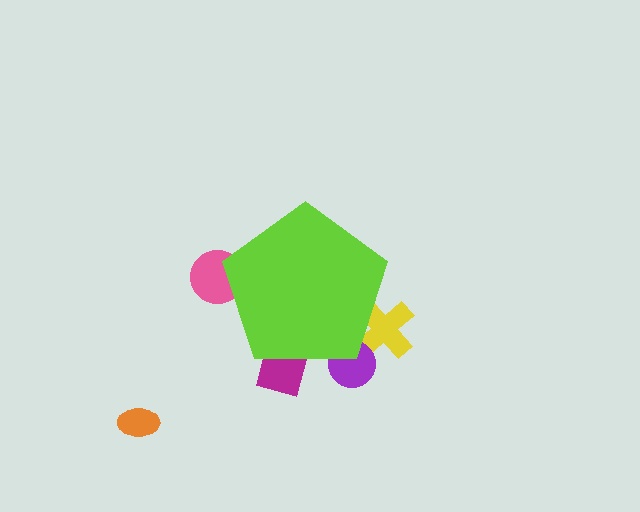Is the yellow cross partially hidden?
Yes, the yellow cross is partially hidden behind the lime pentagon.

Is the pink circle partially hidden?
Yes, the pink circle is partially hidden behind the lime pentagon.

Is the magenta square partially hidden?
Yes, the magenta square is partially hidden behind the lime pentagon.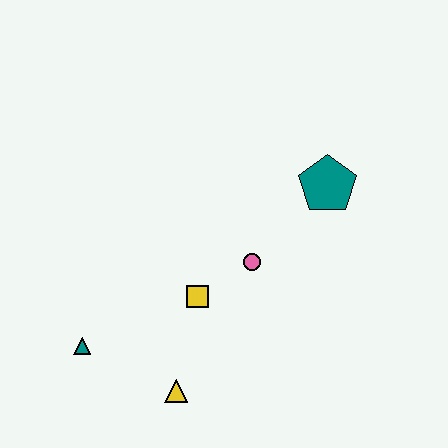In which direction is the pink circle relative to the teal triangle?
The pink circle is to the right of the teal triangle.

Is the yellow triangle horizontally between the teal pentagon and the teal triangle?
Yes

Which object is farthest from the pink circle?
The teal triangle is farthest from the pink circle.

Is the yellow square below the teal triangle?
No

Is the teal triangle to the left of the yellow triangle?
Yes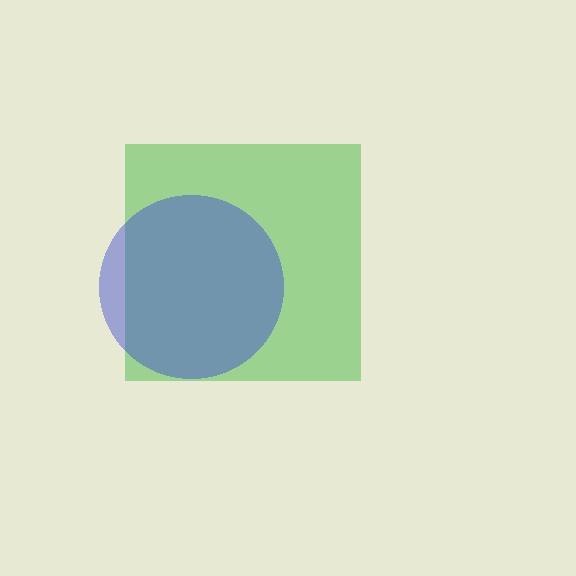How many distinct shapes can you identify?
There are 2 distinct shapes: a green square, a blue circle.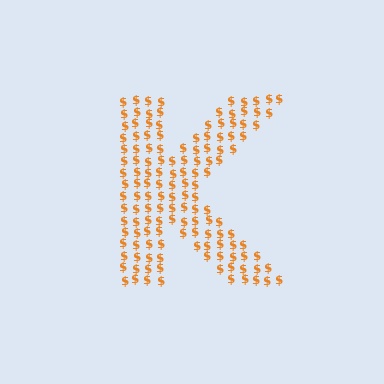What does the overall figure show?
The overall figure shows the letter K.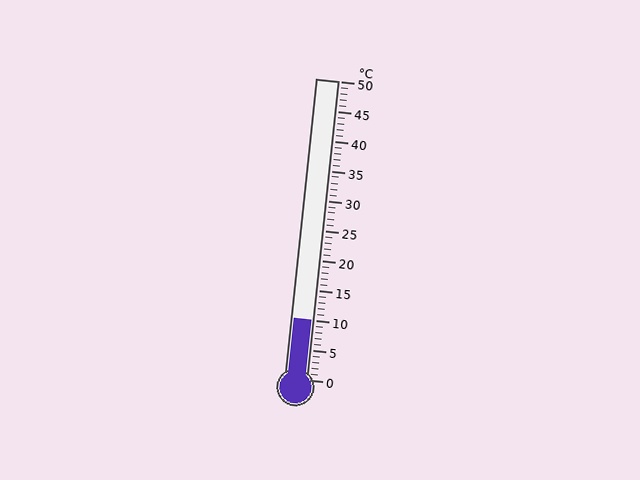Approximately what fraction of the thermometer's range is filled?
The thermometer is filled to approximately 20% of its range.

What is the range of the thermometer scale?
The thermometer scale ranges from 0°C to 50°C.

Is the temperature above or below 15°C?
The temperature is below 15°C.